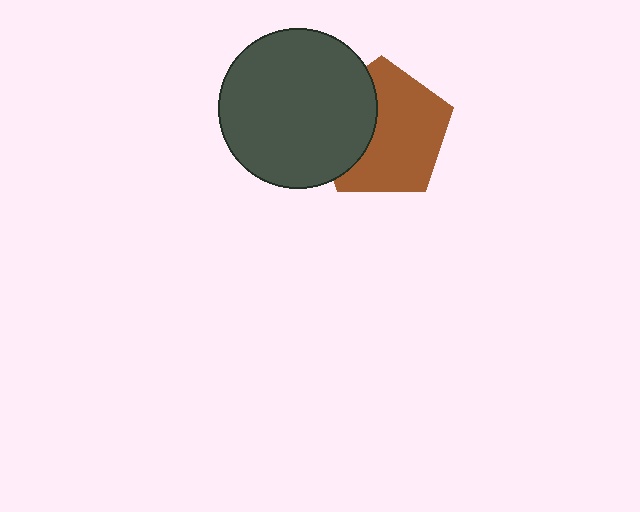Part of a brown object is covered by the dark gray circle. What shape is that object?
It is a pentagon.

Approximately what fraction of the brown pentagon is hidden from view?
Roughly 34% of the brown pentagon is hidden behind the dark gray circle.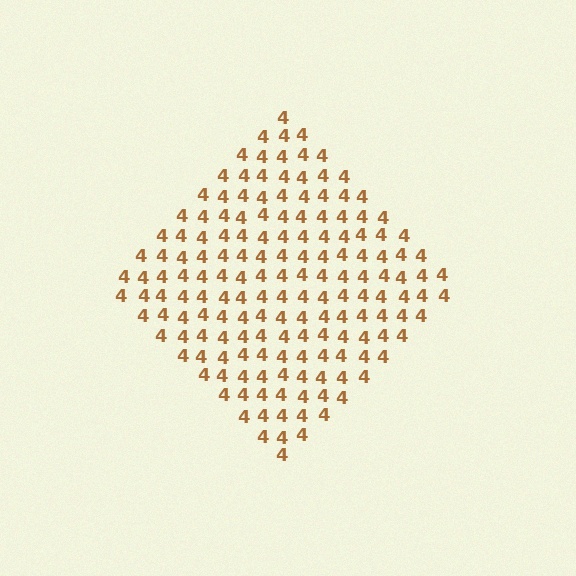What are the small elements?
The small elements are digit 4's.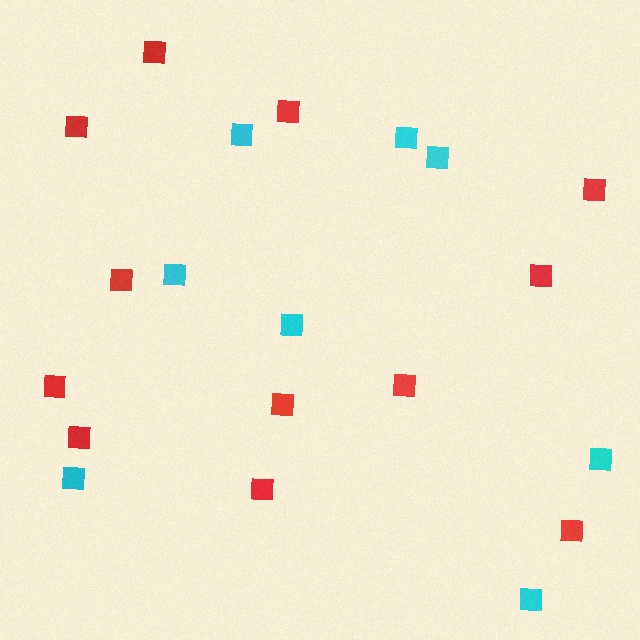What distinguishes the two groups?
There are 2 groups: one group of cyan squares (8) and one group of red squares (12).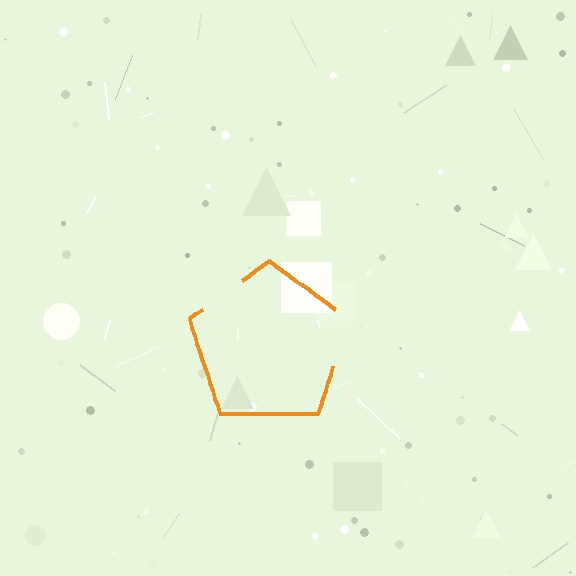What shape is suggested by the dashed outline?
The dashed outline suggests a pentagon.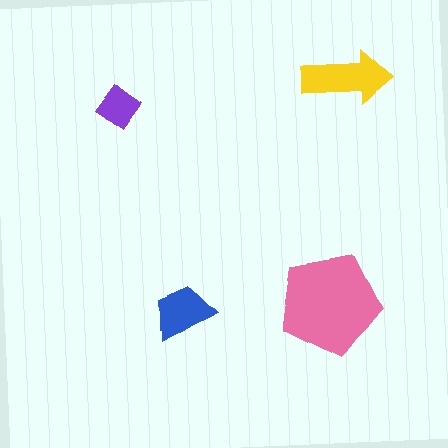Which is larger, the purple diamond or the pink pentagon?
The pink pentagon.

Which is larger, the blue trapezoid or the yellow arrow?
The yellow arrow.